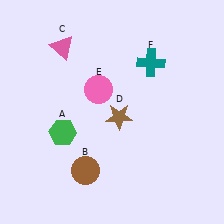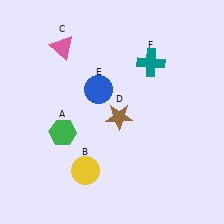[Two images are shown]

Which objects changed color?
B changed from brown to yellow. E changed from pink to blue.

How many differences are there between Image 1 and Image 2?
There are 2 differences between the two images.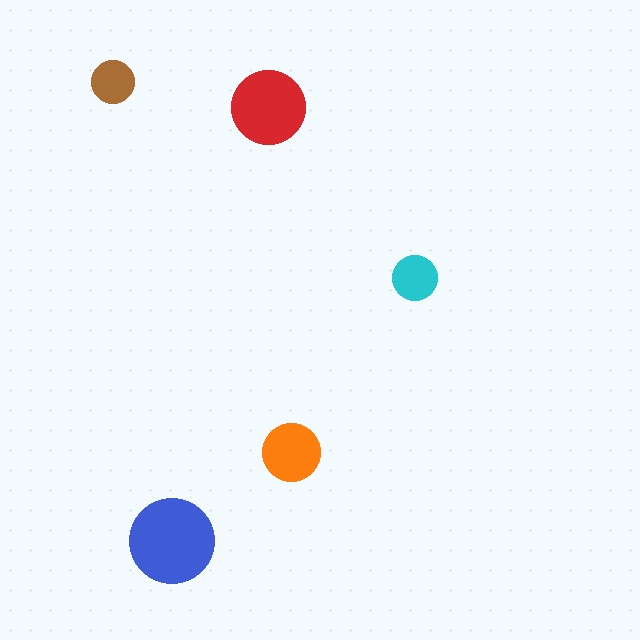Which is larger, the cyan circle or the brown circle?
The cyan one.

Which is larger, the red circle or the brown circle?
The red one.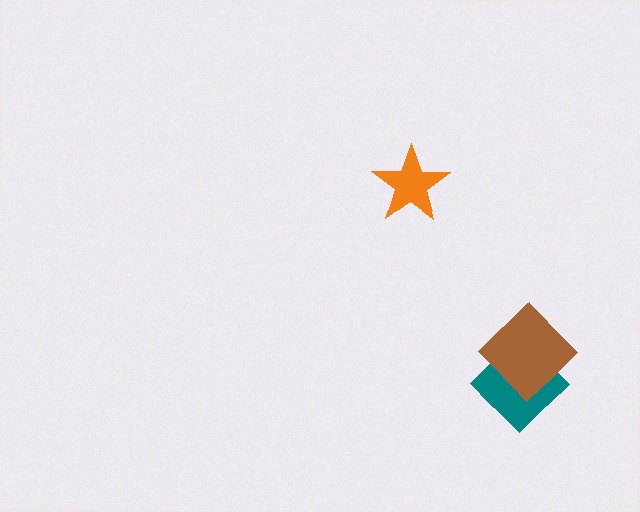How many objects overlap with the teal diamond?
1 object overlaps with the teal diamond.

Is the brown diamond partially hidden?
No, no other shape covers it.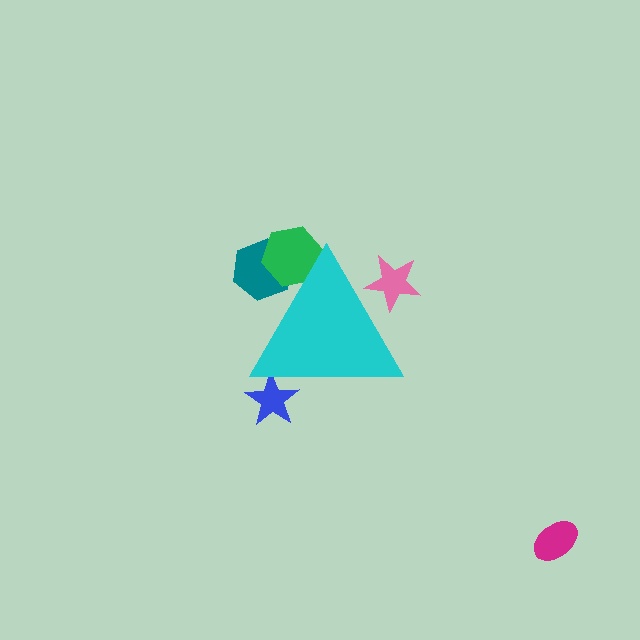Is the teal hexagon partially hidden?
Yes, the teal hexagon is partially hidden behind the cyan triangle.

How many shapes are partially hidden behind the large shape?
4 shapes are partially hidden.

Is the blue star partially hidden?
Yes, the blue star is partially hidden behind the cyan triangle.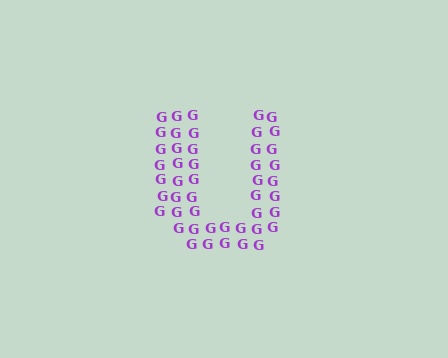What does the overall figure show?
The overall figure shows the letter U.